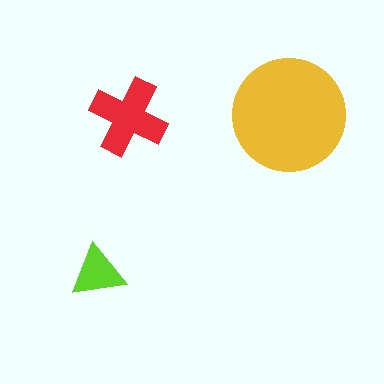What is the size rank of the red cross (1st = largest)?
2nd.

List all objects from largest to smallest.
The yellow circle, the red cross, the lime triangle.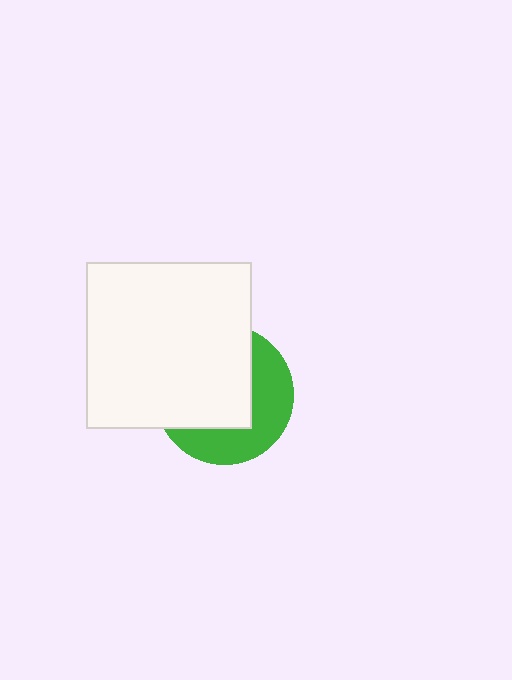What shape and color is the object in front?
The object in front is a white square.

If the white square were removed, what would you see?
You would see the complete green circle.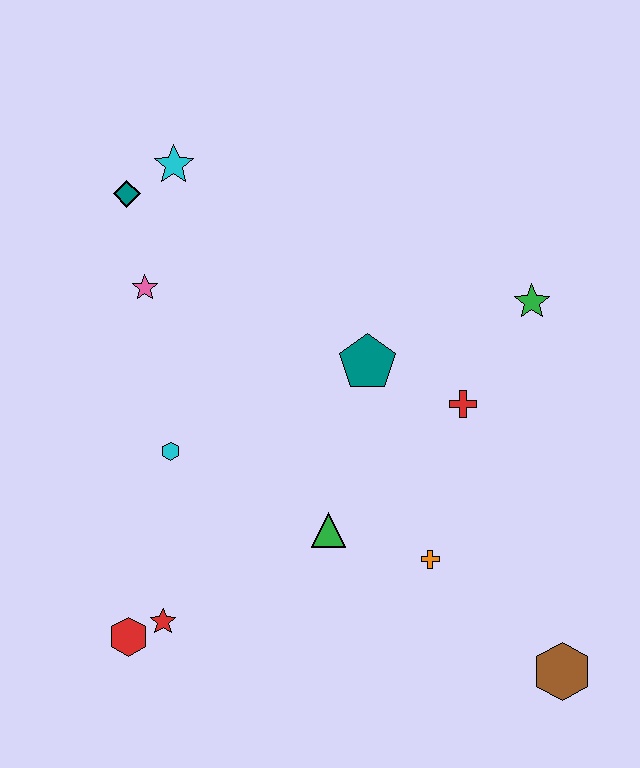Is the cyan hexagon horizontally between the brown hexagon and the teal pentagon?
No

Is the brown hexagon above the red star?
No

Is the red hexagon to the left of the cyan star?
Yes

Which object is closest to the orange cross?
The green triangle is closest to the orange cross.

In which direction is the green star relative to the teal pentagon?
The green star is to the right of the teal pentagon.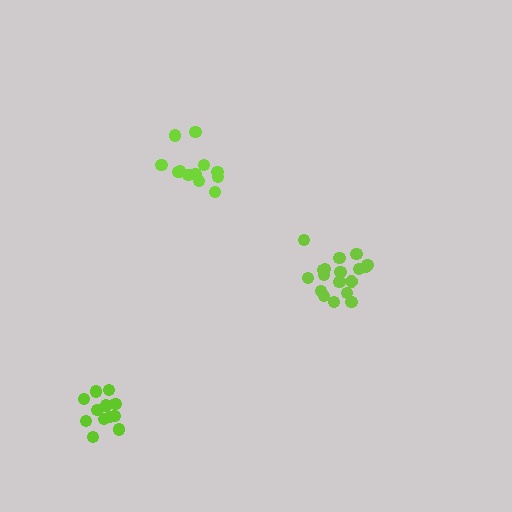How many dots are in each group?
Group 1: 18 dots, Group 2: 13 dots, Group 3: 12 dots (43 total).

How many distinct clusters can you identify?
There are 3 distinct clusters.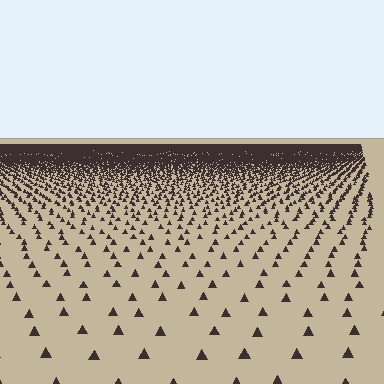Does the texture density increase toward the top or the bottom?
Density increases toward the top.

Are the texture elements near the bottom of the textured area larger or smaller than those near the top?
Larger. Near the bottom, elements are closer to the viewer and appear at a bigger on-screen size.